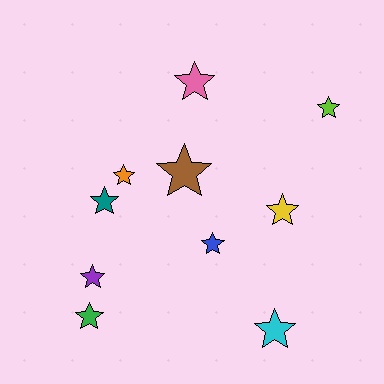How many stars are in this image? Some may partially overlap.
There are 10 stars.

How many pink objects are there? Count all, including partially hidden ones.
There is 1 pink object.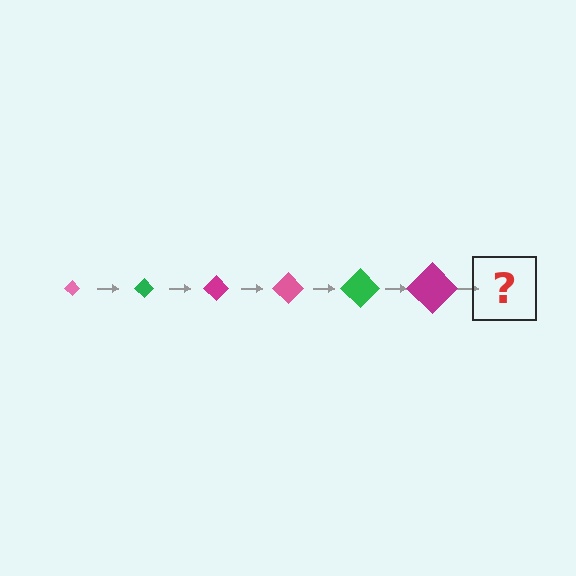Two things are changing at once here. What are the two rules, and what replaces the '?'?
The two rules are that the diamond grows larger each step and the color cycles through pink, green, and magenta. The '?' should be a pink diamond, larger than the previous one.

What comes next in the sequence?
The next element should be a pink diamond, larger than the previous one.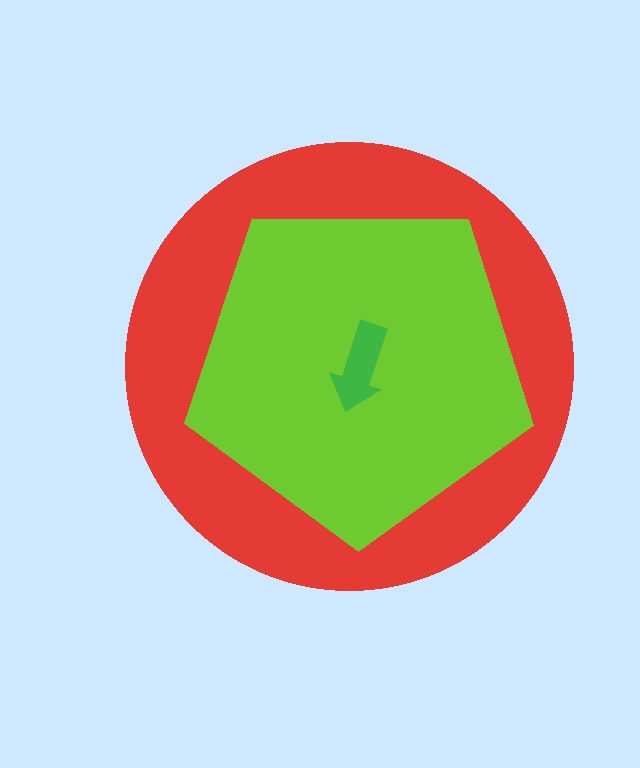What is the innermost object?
The green arrow.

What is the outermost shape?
The red circle.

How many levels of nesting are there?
3.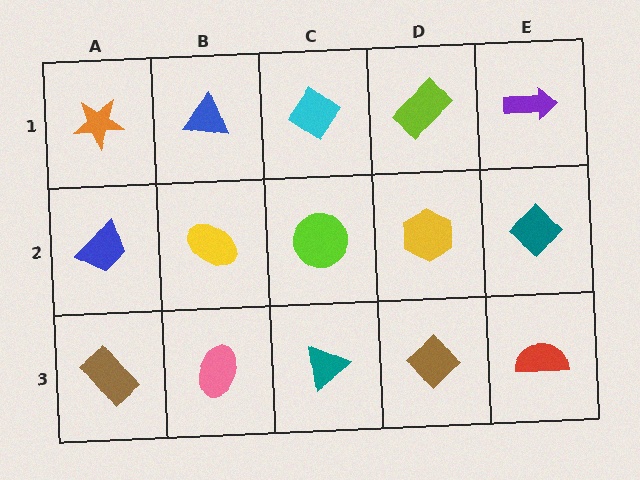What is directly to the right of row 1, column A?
A blue triangle.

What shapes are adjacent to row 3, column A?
A blue trapezoid (row 2, column A), a pink ellipse (row 3, column B).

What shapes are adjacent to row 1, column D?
A yellow hexagon (row 2, column D), a cyan diamond (row 1, column C), a purple arrow (row 1, column E).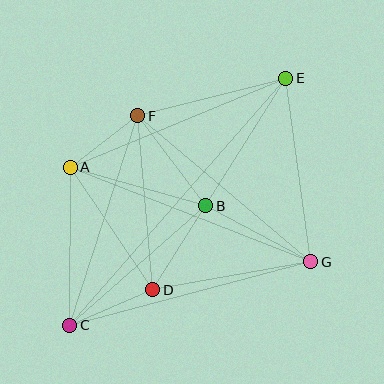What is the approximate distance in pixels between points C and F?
The distance between C and F is approximately 220 pixels.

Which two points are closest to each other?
Points A and F are closest to each other.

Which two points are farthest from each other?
Points C and E are farthest from each other.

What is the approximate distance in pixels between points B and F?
The distance between B and F is approximately 113 pixels.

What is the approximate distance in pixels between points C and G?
The distance between C and G is approximately 249 pixels.